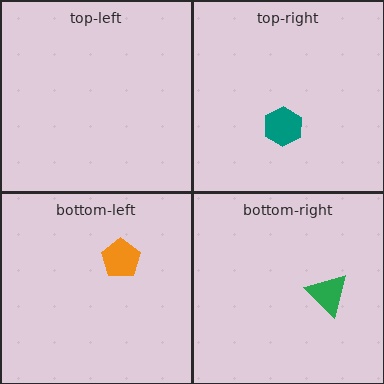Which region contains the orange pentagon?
The bottom-left region.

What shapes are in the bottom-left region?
The orange pentagon.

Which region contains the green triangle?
The bottom-right region.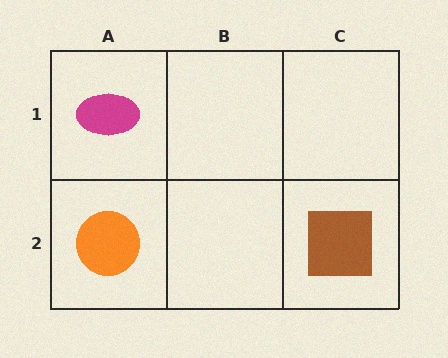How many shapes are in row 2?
2 shapes.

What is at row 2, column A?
An orange circle.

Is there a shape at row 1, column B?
No, that cell is empty.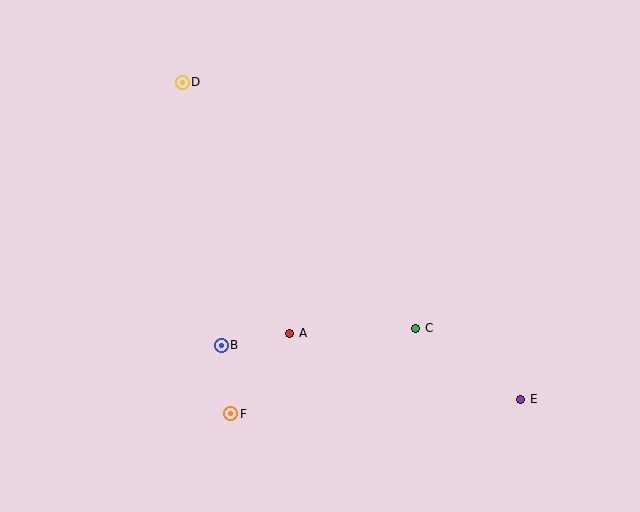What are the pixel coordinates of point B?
Point B is at (221, 345).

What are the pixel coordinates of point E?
Point E is at (521, 399).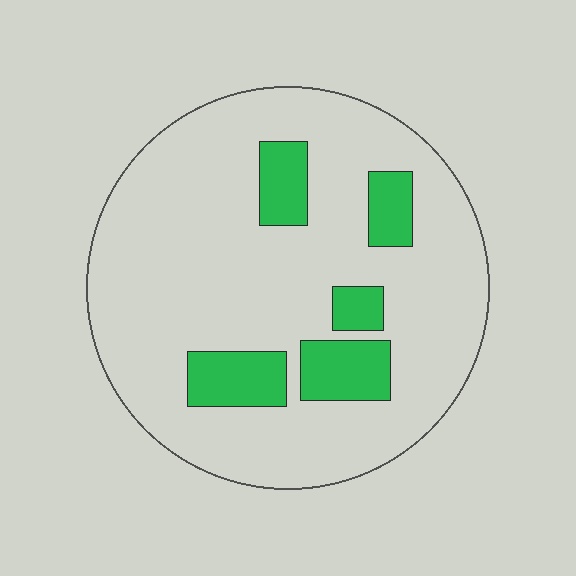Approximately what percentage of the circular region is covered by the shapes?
Approximately 15%.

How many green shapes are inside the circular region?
5.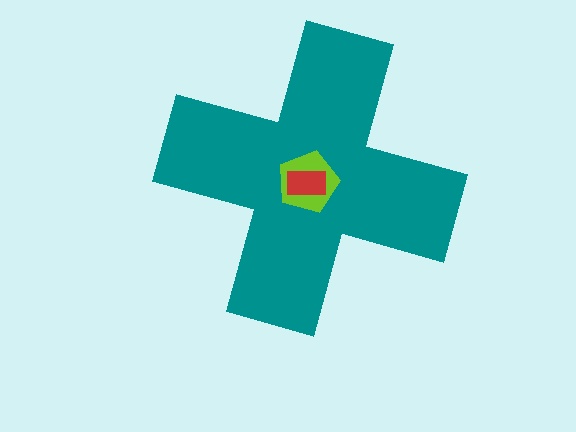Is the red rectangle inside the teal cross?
Yes.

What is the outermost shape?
The teal cross.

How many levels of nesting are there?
3.